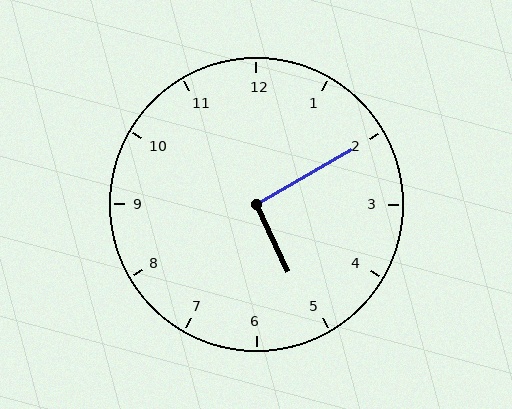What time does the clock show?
5:10.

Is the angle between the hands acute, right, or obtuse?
It is right.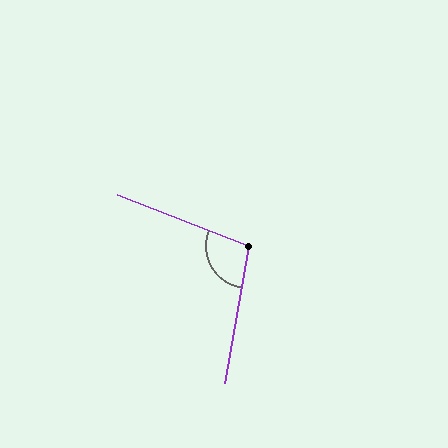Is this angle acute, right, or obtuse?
It is obtuse.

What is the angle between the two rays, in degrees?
Approximately 101 degrees.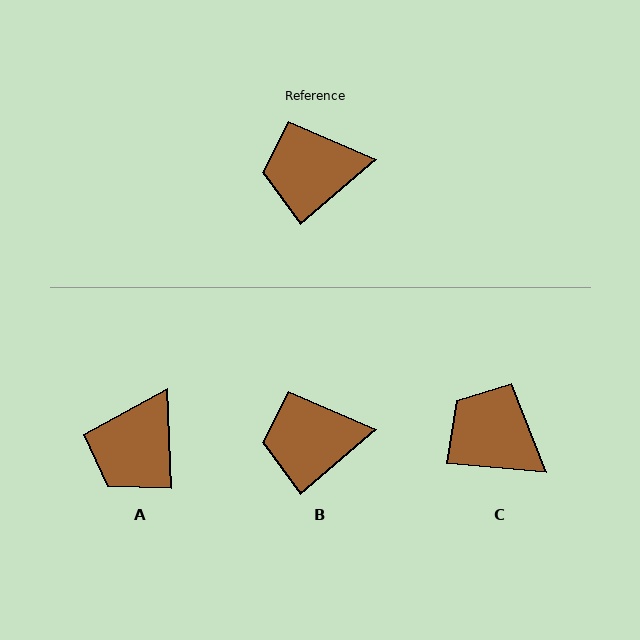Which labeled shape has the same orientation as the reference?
B.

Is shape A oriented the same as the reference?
No, it is off by about 52 degrees.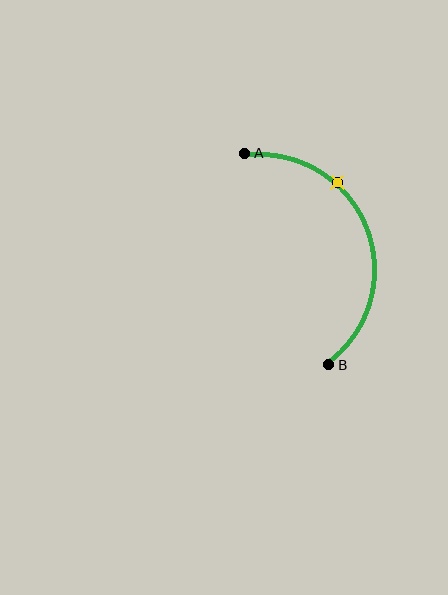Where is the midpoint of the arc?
The arc midpoint is the point on the curve farthest from the straight line joining A and B. It sits to the right of that line.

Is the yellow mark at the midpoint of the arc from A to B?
No. The yellow mark lies on the arc but is closer to endpoint A. The arc midpoint would be at the point on the curve equidistant along the arc from both A and B.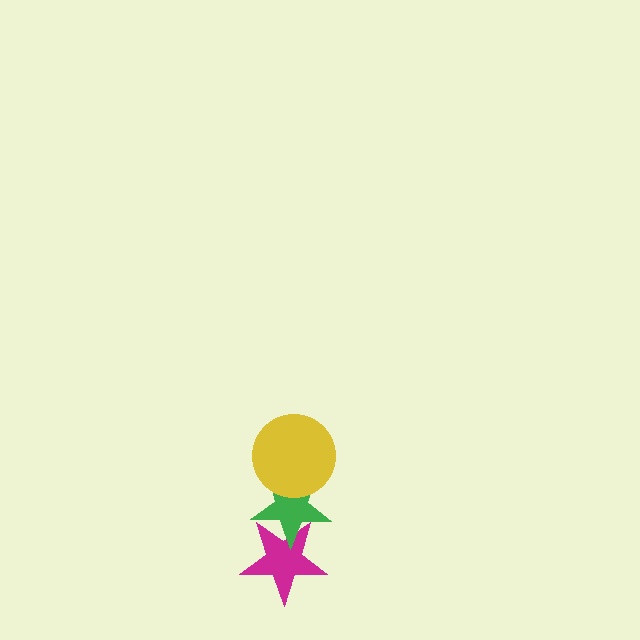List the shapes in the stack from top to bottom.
From top to bottom: the yellow circle, the green star, the magenta star.